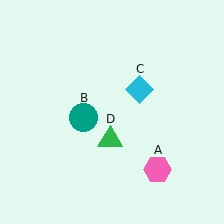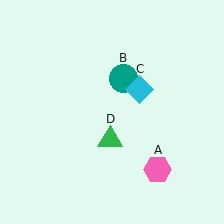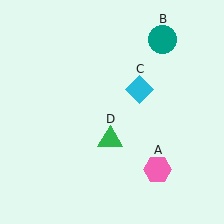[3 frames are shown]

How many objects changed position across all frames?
1 object changed position: teal circle (object B).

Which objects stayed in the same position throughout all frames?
Pink hexagon (object A) and cyan diamond (object C) and green triangle (object D) remained stationary.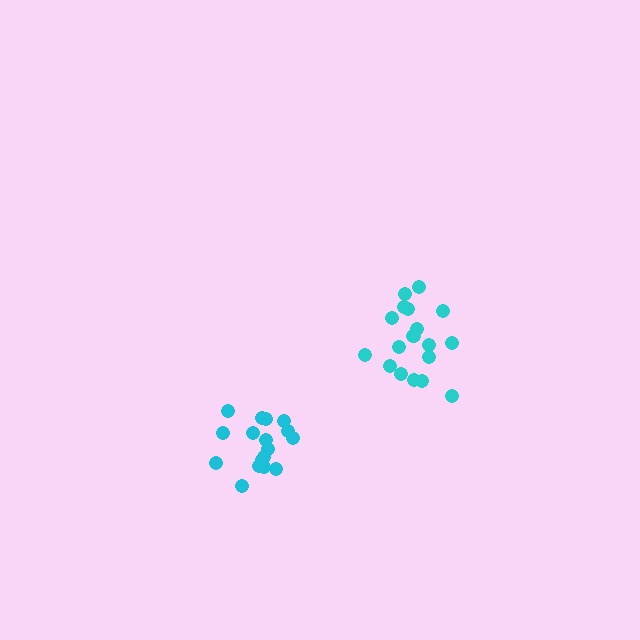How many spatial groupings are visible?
There are 2 spatial groupings.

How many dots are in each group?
Group 1: 18 dots, Group 2: 17 dots (35 total).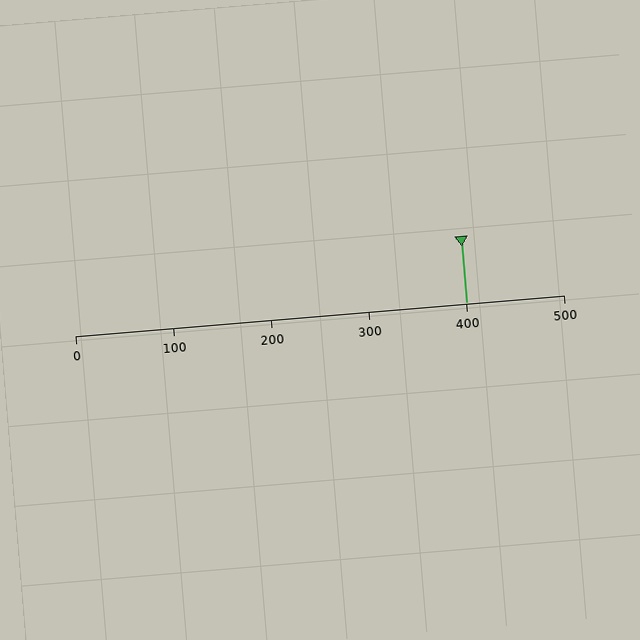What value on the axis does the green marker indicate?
The marker indicates approximately 400.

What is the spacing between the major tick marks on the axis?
The major ticks are spaced 100 apart.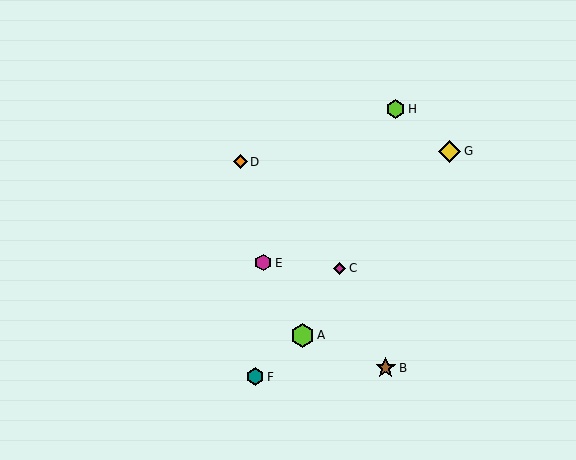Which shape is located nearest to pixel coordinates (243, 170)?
The orange diamond (labeled D) at (240, 162) is nearest to that location.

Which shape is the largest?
The lime hexagon (labeled A) is the largest.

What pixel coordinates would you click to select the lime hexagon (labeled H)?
Click at (395, 109) to select the lime hexagon H.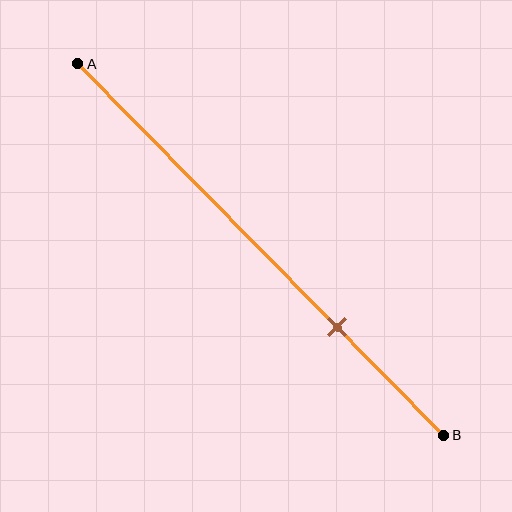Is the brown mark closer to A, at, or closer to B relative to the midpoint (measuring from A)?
The brown mark is closer to point B than the midpoint of segment AB.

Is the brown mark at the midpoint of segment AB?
No, the mark is at about 70% from A, not at the 50% midpoint.